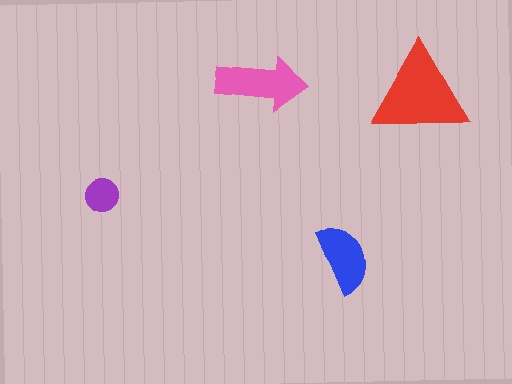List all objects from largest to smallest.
The red triangle, the pink arrow, the blue semicircle, the purple circle.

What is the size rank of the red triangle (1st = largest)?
1st.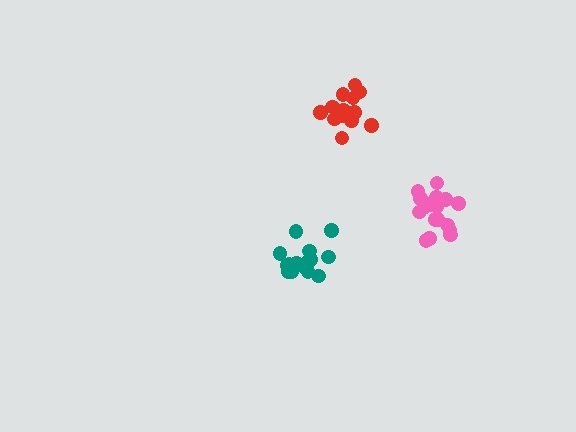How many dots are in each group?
Group 1: 18 dots, Group 2: 13 dots, Group 3: 18 dots (49 total).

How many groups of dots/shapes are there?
There are 3 groups.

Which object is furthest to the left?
The teal cluster is leftmost.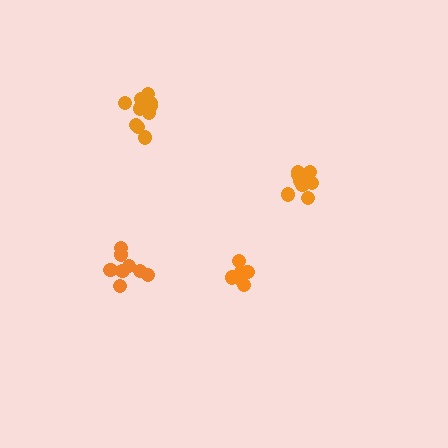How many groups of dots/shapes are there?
There are 4 groups.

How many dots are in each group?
Group 1: 8 dots, Group 2: 10 dots, Group 3: 10 dots, Group 4: 6 dots (34 total).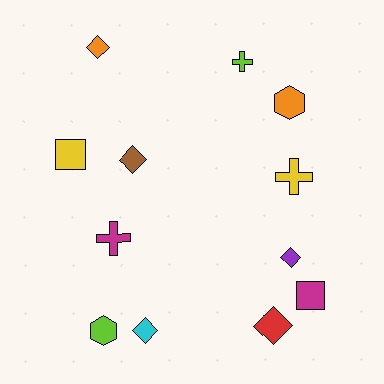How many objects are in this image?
There are 12 objects.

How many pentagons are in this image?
There are no pentagons.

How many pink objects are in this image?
There are no pink objects.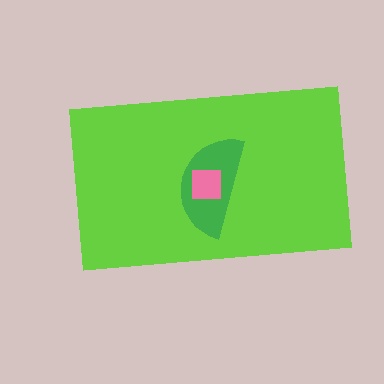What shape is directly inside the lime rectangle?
The green semicircle.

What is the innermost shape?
The pink square.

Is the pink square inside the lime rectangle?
Yes.